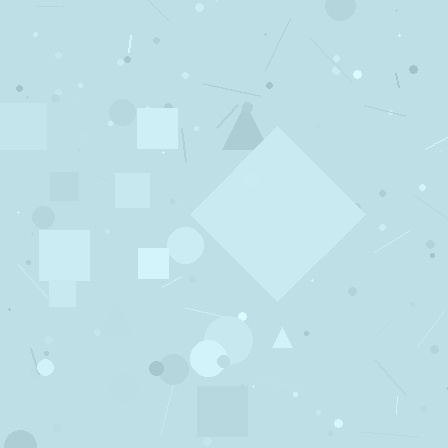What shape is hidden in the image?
A diamond is hidden in the image.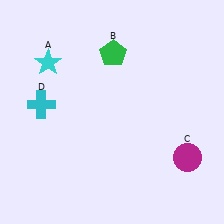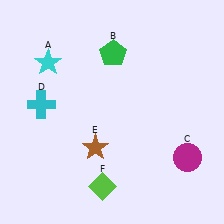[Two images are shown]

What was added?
A brown star (E), a lime diamond (F) were added in Image 2.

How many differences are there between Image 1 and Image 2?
There are 2 differences between the two images.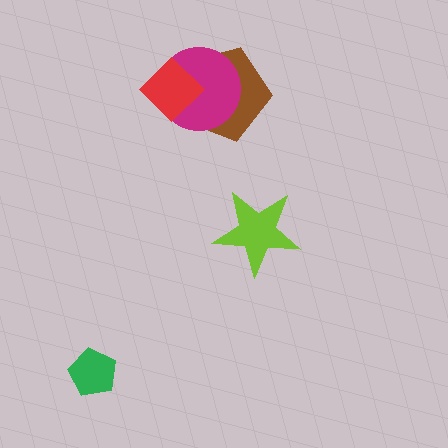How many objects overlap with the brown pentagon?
2 objects overlap with the brown pentagon.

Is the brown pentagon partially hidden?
Yes, it is partially covered by another shape.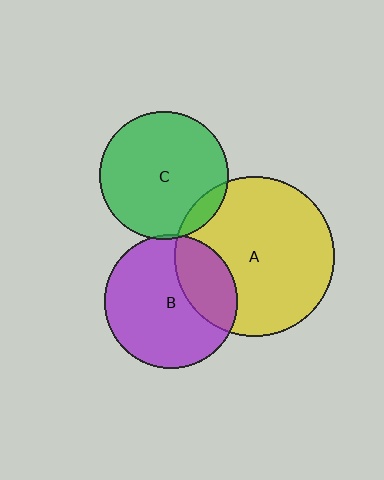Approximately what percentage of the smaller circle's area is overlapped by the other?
Approximately 10%.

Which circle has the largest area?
Circle A (yellow).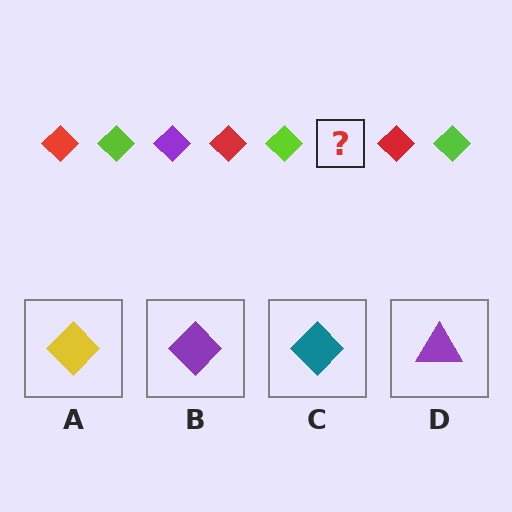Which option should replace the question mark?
Option B.